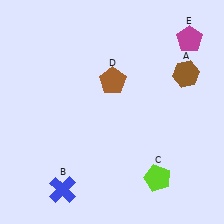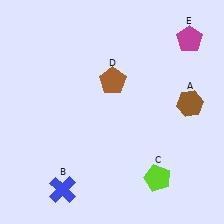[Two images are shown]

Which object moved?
The brown hexagon (A) moved down.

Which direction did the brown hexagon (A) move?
The brown hexagon (A) moved down.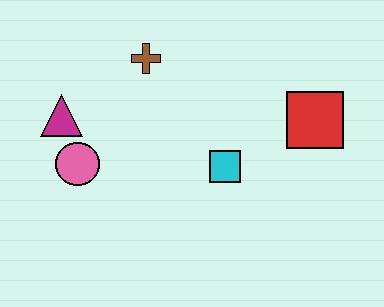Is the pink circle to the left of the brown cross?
Yes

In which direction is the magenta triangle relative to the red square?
The magenta triangle is to the left of the red square.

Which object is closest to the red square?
The cyan square is closest to the red square.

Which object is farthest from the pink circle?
The red square is farthest from the pink circle.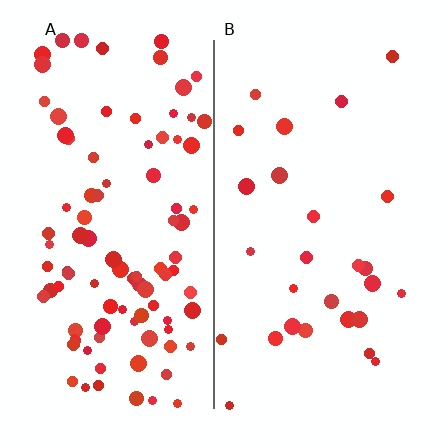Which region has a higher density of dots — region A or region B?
A (the left).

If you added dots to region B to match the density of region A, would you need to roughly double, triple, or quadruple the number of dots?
Approximately quadruple.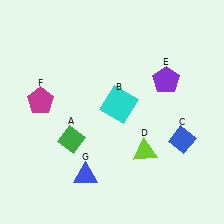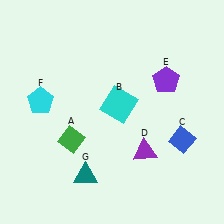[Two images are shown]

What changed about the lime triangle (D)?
In Image 1, D is lime. In Image 2, it changed to purple.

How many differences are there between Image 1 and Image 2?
There are 3 differences between the two images.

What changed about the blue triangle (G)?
In Image 1, G is blue. In Image 2, it changed to teal.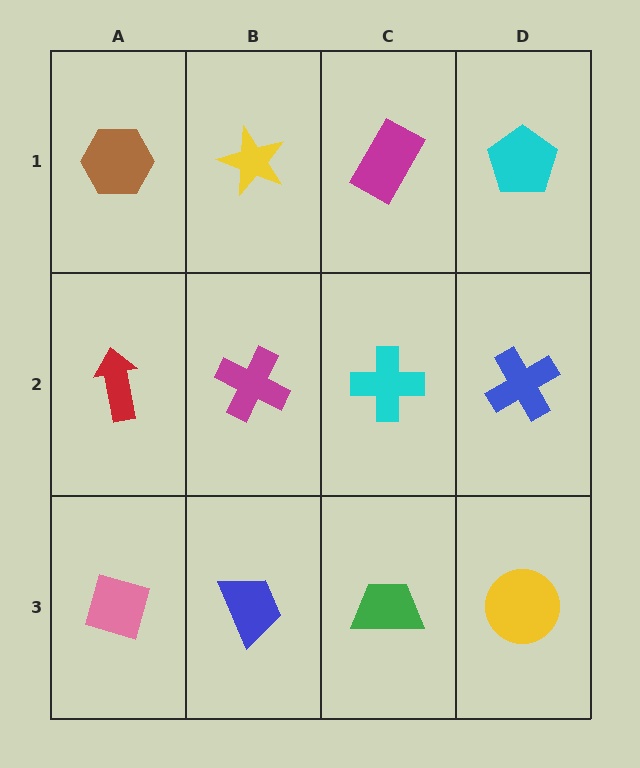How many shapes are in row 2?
4 shapes.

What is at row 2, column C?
A cyan cross.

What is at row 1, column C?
A magenta rectangle.